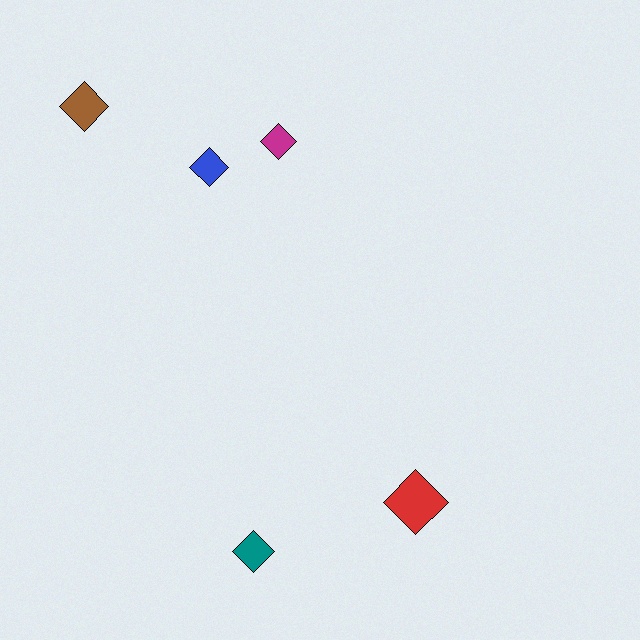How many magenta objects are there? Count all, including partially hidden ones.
There is 1 magenta object.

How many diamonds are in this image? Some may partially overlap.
There are 5 diamonds.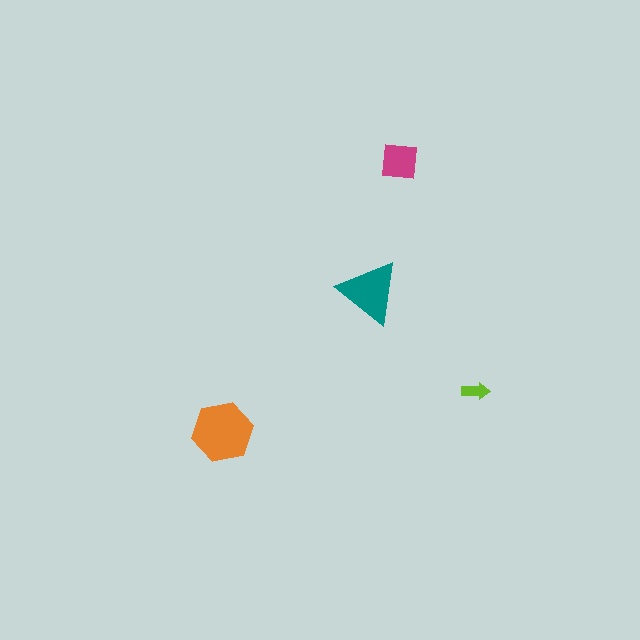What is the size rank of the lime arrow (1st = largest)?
4th.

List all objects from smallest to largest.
The lime arrow, the magenta square, the teal triangle, the orange hexagon.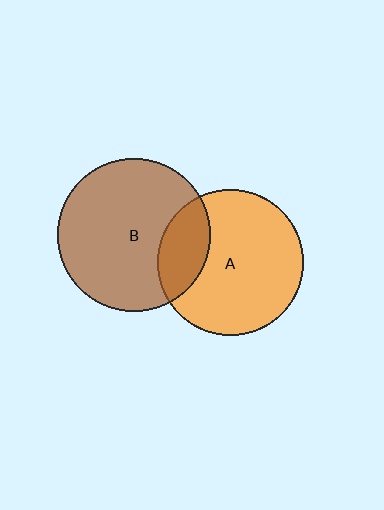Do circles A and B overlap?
Yes.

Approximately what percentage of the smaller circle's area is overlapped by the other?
Approximately 25%.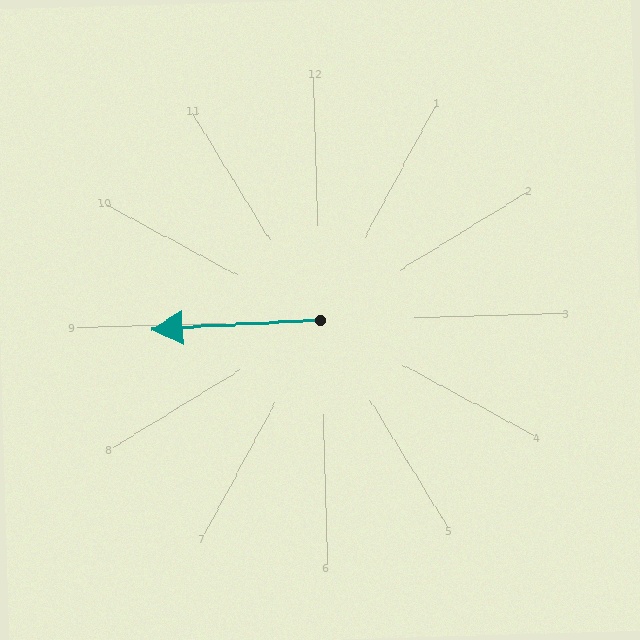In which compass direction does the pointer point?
West.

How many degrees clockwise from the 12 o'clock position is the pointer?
Approximately 268 degrees.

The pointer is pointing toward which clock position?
Roughly 9 o'clock.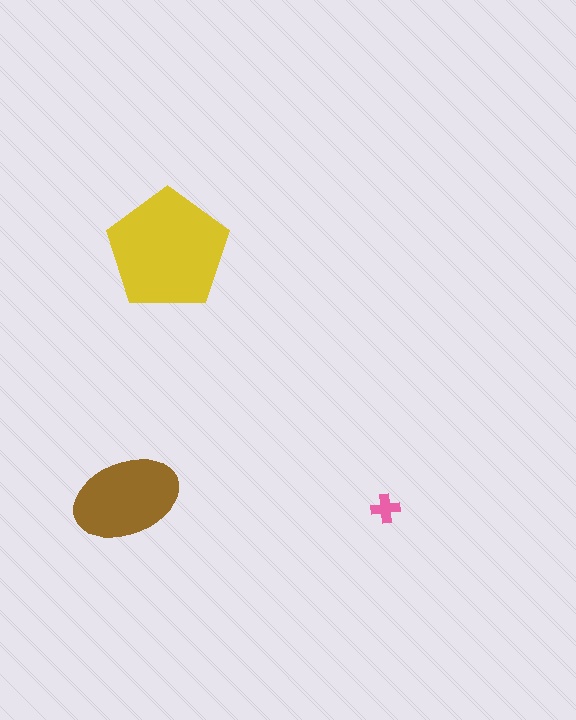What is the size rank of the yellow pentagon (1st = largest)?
1st.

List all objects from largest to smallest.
The yellow pentagon, the brown ellipse, the pink cross.